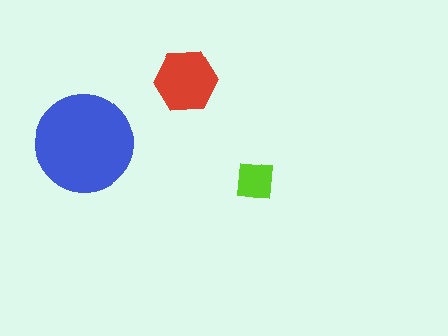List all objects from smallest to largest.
The lime square, the red hexagon, the blue circle.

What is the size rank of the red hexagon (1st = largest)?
2nd.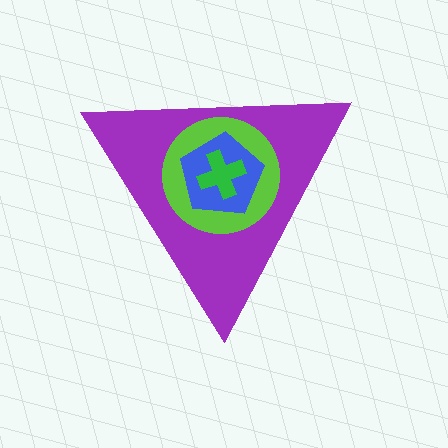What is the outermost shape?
The purple triangle.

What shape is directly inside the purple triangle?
The lime circle.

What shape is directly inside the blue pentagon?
The green cross.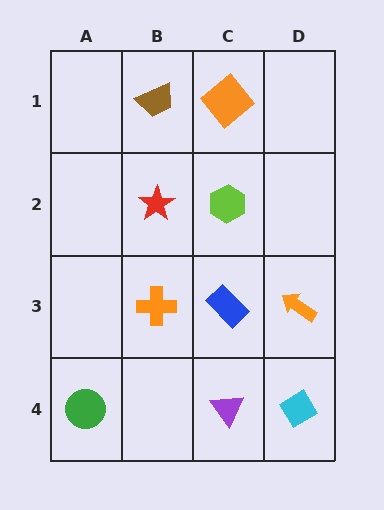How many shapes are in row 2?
2 shapes.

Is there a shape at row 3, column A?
No, that cell is empty.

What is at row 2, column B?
A red star.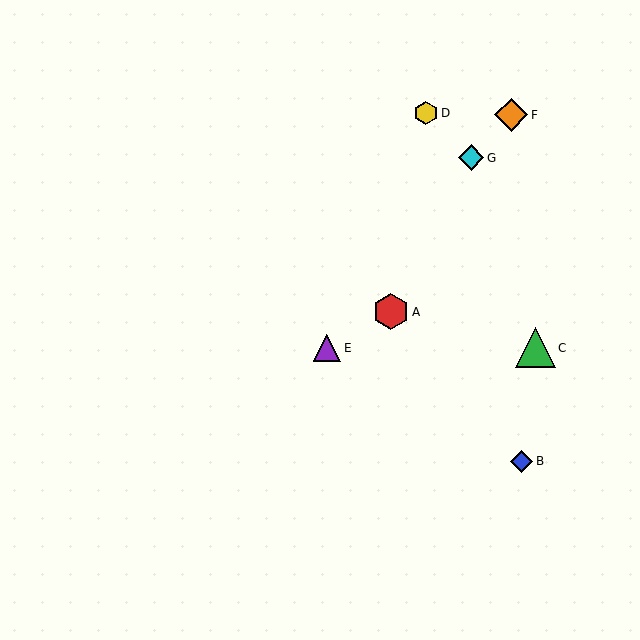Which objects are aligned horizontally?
Objects C, E are aligned horizontally.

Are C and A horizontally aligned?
No, C is at y≈348 and A is at y≈312.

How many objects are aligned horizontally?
2 objects (C, E) are aligned horizontally.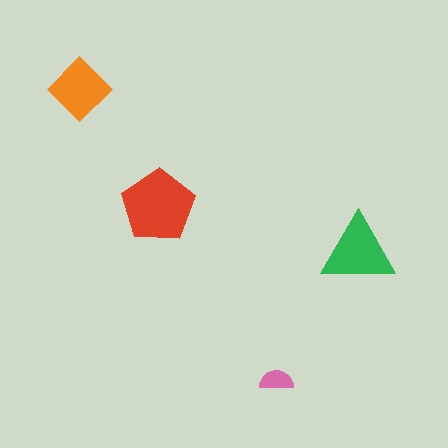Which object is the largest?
The red pentagon.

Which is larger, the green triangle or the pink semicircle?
The green triangle.